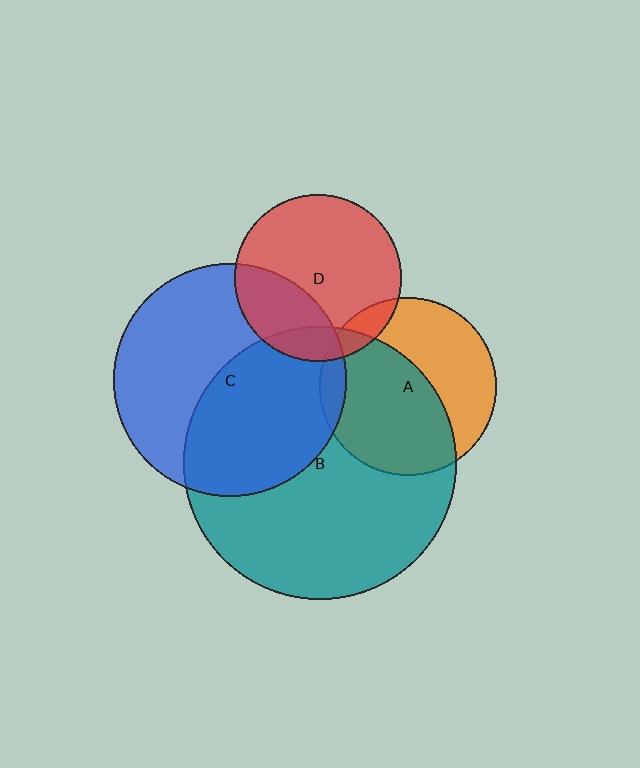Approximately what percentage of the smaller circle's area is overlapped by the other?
Approximately 50%.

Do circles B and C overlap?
Yes.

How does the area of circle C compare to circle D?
Approximately 2.0 times.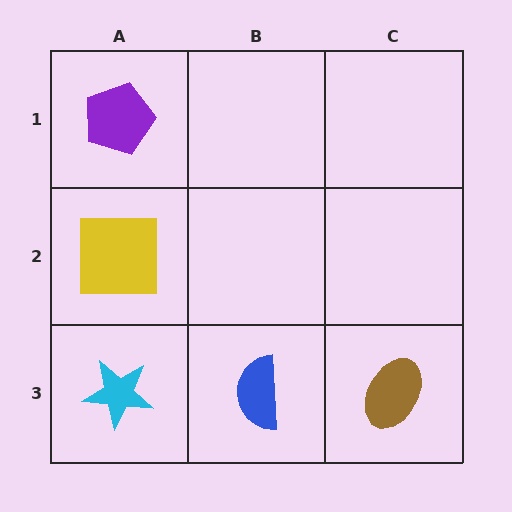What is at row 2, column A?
A yellow square.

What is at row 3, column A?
A cyan star.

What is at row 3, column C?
A brown ellipse.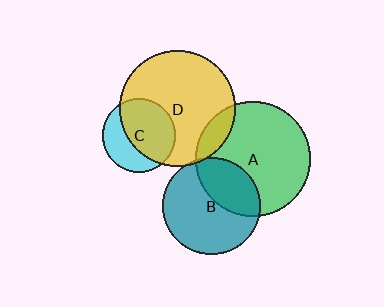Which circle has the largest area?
Circle D (yellow).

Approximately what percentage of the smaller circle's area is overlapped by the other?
Approximately 5%.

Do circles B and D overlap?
Yes.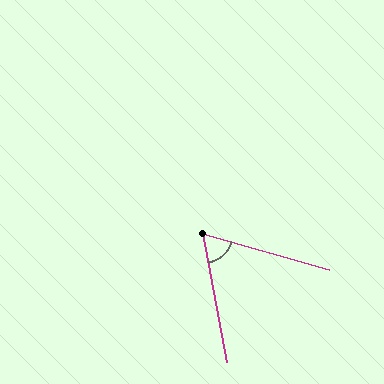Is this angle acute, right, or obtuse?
It is acute.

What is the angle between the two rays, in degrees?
Approximately 64 degrees.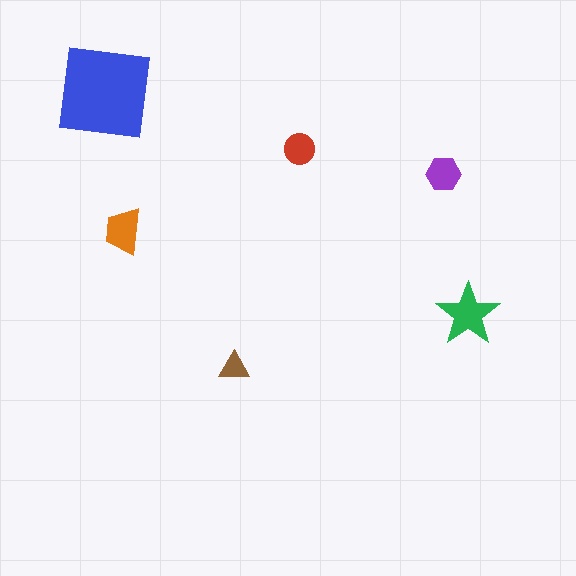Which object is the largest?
The blue square.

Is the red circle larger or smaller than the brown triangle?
Larger.